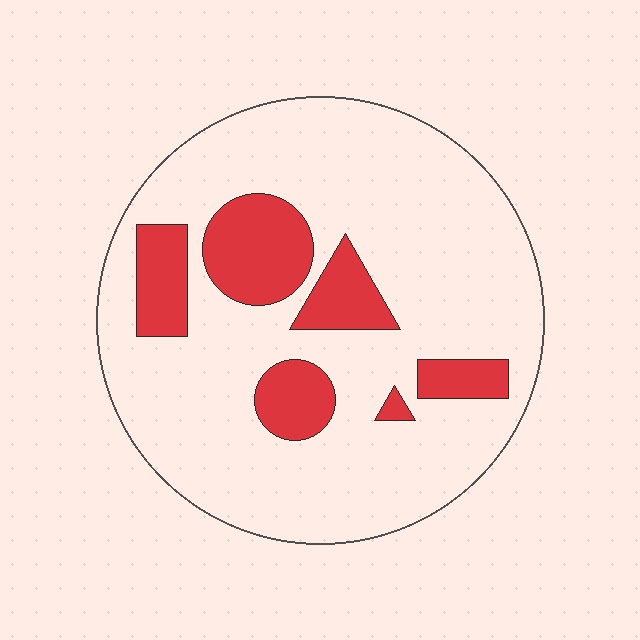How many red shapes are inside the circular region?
6.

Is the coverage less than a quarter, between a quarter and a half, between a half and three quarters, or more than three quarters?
Less than a quarter.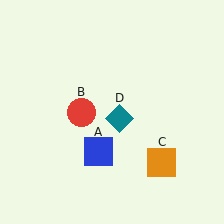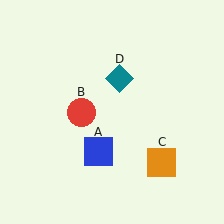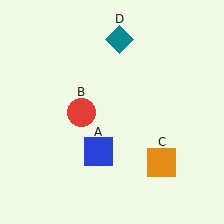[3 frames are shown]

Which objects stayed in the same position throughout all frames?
Blue square (object A) and red circle (object B) and orange square (object C) remained stationary.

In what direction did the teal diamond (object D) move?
The teal diamond (object D) moved up.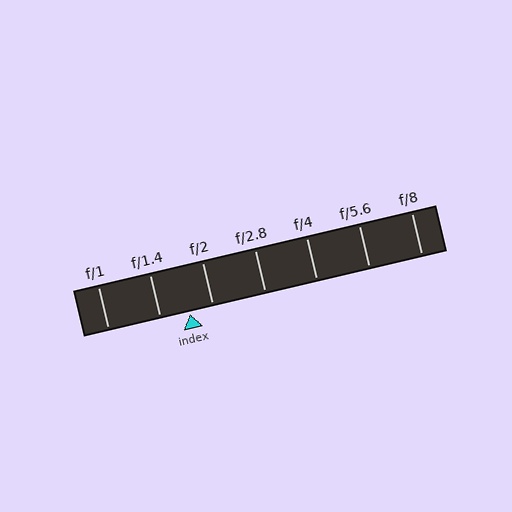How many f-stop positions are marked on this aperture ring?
There are 7 f-stop positions marked.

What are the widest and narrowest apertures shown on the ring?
The widest aperture shown is f/1 and the narrowest is f/8.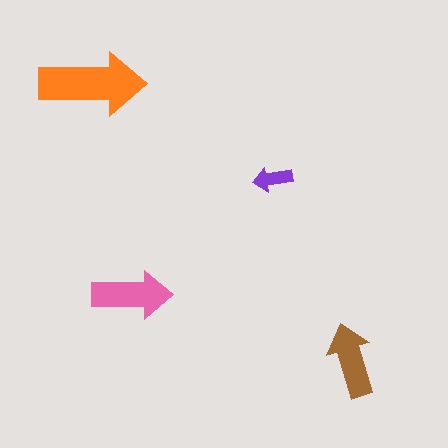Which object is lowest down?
The brown arrow is bottommost.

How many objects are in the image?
There are 4 objects in the image.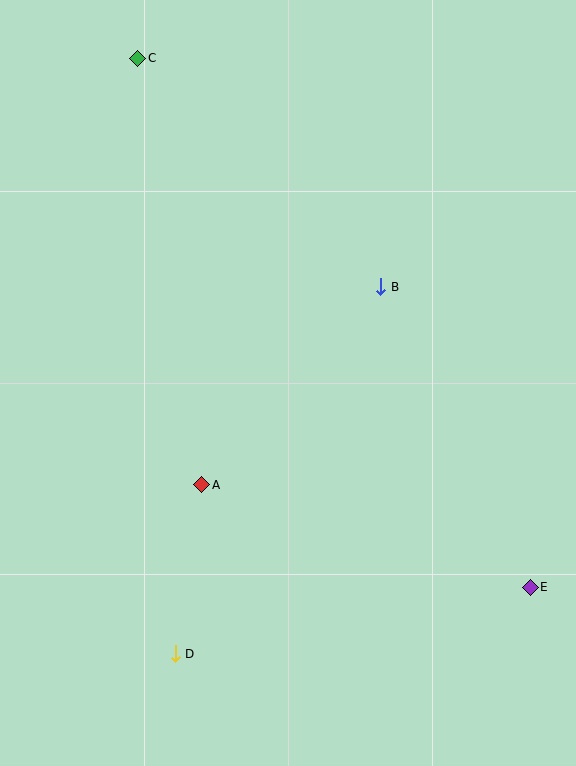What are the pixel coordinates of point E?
Point E is at (530, 587).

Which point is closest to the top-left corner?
Point C is closest to the top-left corner.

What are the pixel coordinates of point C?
Point C is at (138, 58).